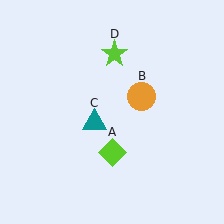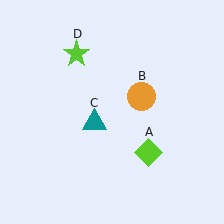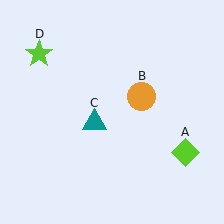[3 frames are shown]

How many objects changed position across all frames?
2 objects changed position: lime diamond (object A), lime star (object D).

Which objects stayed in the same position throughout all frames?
Orange circle (object B) and teal triangle (object C) remained stationary.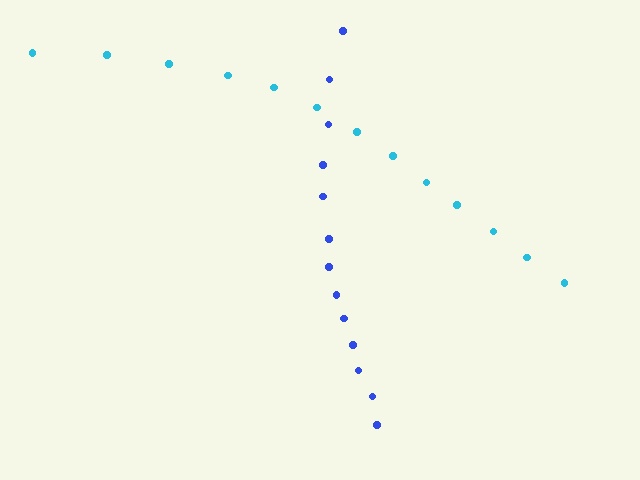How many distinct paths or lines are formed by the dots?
There are 2 distinct paths.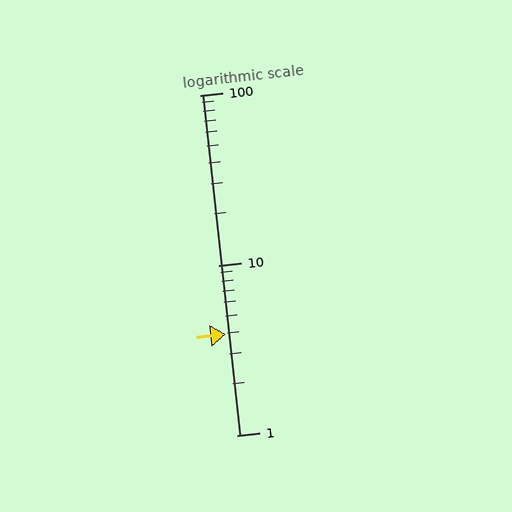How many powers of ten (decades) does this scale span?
The scale spans 2 decades, from 1 to 100.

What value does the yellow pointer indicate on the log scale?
The pointer indicates approximately 3.9.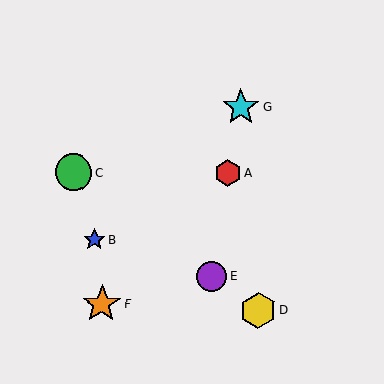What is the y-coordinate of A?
Object A is at y≈173.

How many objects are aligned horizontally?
2 objects (A, C) are aligned horizontally.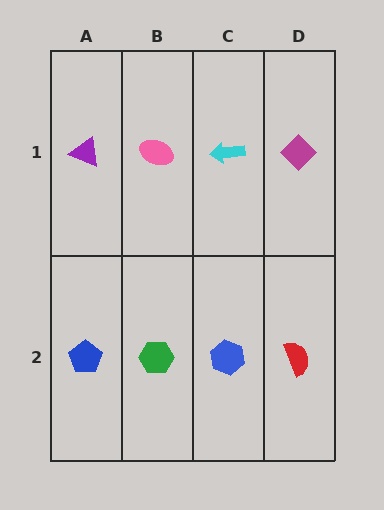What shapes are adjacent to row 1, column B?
A green hexagon (row 2, column B), a purple triangle (row 1, column A), a cyan arrow (row 1, column C).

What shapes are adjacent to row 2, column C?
A cyan arrow (row 1, column C), a green hexagon (row 2, column B), a red semicircle (row 2, column D).